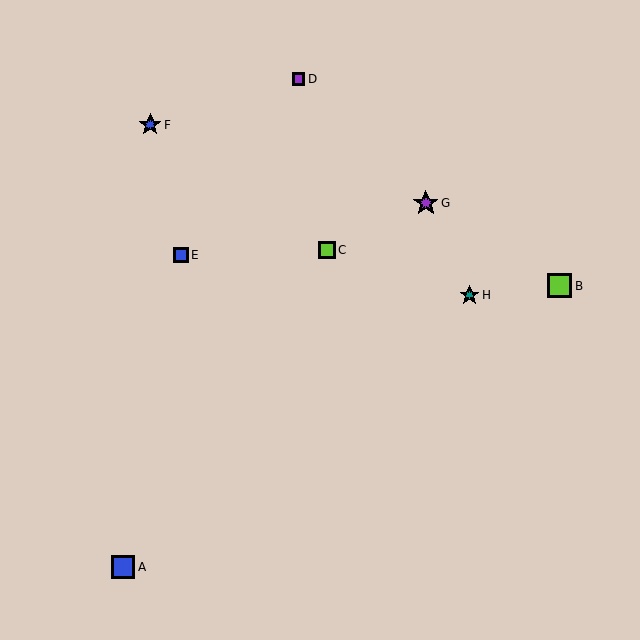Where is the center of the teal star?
The center of the teal star is at (469, 295).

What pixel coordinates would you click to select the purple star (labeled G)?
Click at (426, 203) to select the purple star G.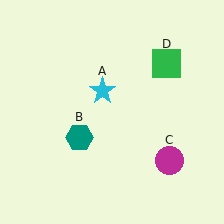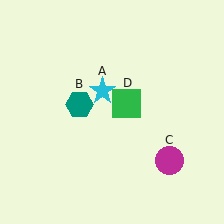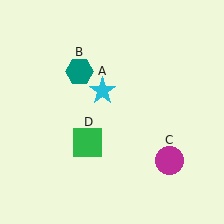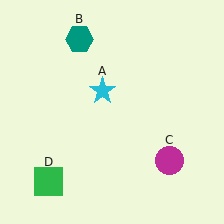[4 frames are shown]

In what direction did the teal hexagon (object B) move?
The teal hexagon (object B) moved up.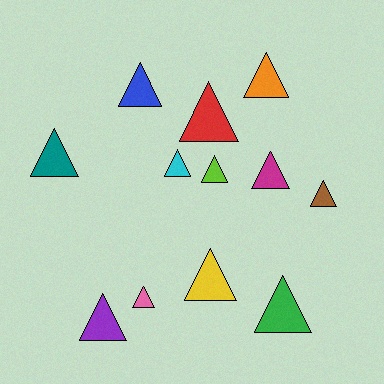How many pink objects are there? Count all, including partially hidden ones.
There is 1 pink object.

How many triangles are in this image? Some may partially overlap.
There are 12 triangles.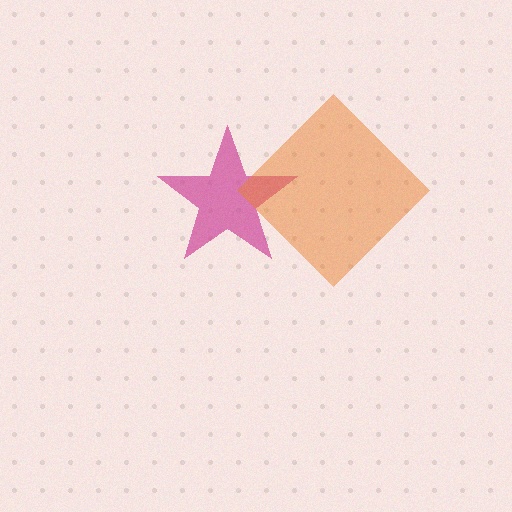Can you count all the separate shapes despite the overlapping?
Yes, there are 2 separate shapes.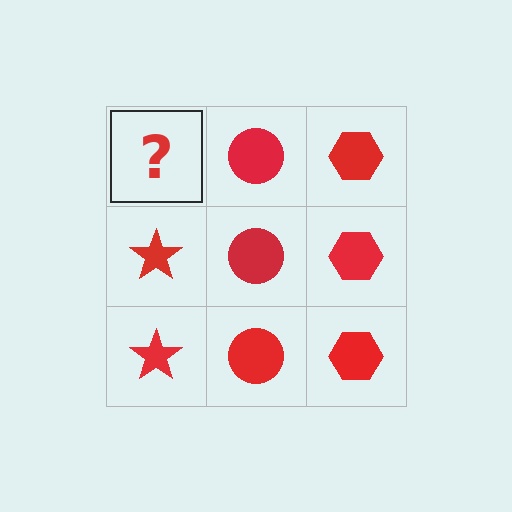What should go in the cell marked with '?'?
The missing cell should contain a red star.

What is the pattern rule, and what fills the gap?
The rule is that each column has a consistent shape. The gap should be filled with a red star.